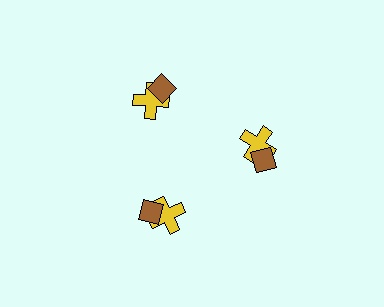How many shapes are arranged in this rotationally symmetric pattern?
There are 6 shapes, arranged in 3 groups of 2.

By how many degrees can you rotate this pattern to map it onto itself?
The pattern maps onto itself every 120 degrees of rotation.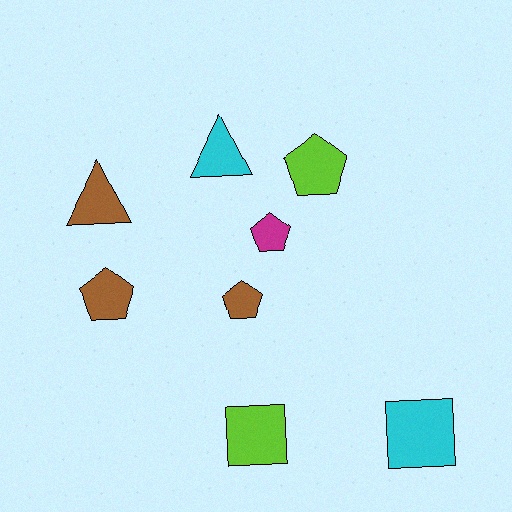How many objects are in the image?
There are 8 objects.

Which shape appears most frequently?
Pentagon, with 4 objects.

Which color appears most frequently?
Brown, with 3 objects.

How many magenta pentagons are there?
There is 1 magenta pentagon.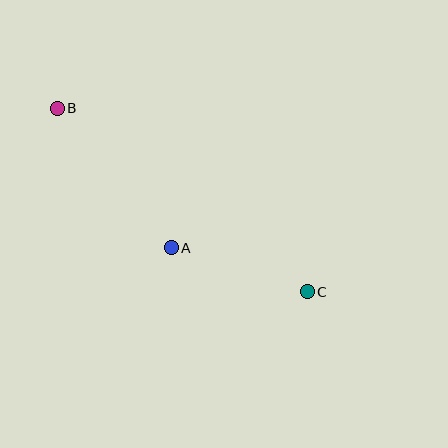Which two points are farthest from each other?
Points B and C are farthest from each other.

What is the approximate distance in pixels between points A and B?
The distance between A and B is approximately 180 pixels.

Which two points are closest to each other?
Points A and C are closest to each other.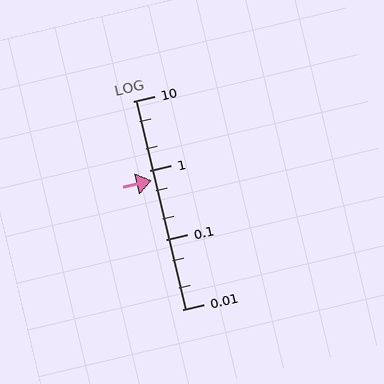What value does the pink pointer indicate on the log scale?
The pointer indicates approximately 0.72.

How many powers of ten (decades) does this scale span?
The scale spans 3 decades, from 0.01 to 10.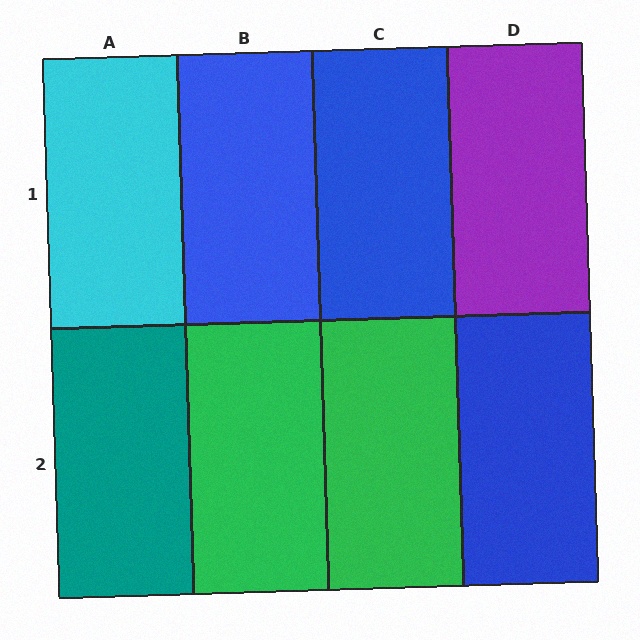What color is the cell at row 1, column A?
Cyan.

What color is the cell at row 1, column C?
Blue.